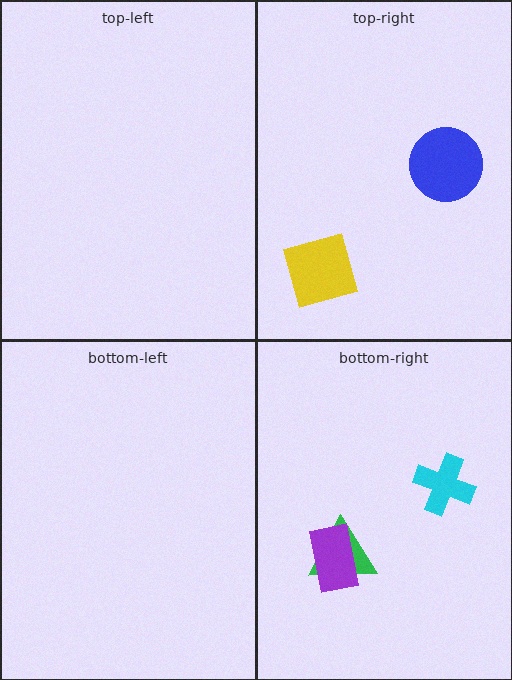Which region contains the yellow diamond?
The top-right region.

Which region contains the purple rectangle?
The bottom-right region.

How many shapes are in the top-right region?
2.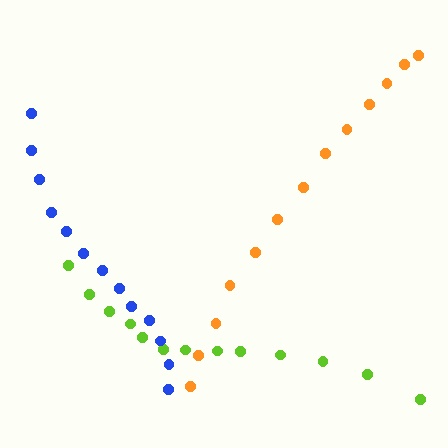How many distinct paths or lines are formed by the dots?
There are 3 distinct paths.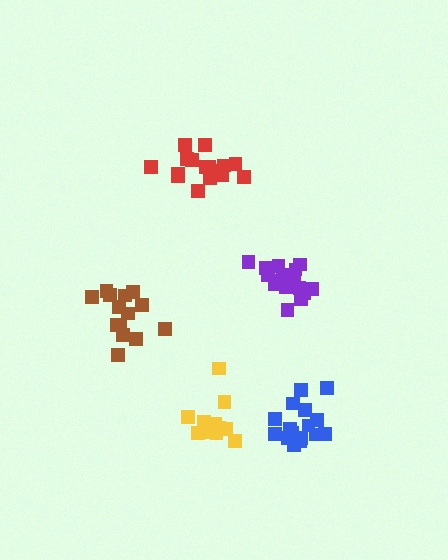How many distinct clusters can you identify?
There are 5 distinct clusters.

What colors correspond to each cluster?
The clusters are colored: yellow, red, blue, purple, brown.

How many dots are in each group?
Group 1: 13 dots, Group 2: 17 dots, Group 3: 17 dots, Group 4: 18 dots, Group 5: 14 dots (79 total).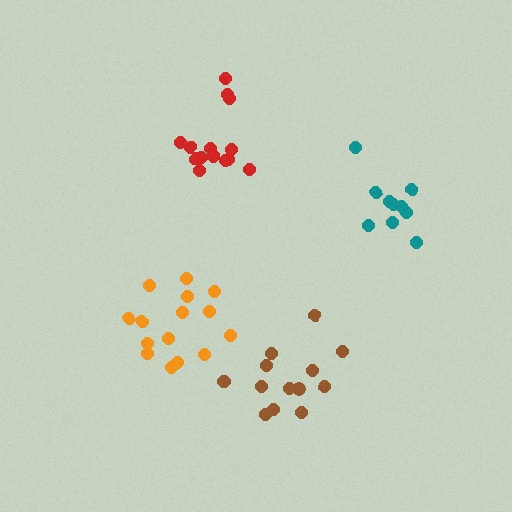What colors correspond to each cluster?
The clusters are colored: brown, teal, orange, red.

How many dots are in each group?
Group 1: 13 dots, Group 2: 10 dots, Group 3: 15 dots, Group 4: 14 dots (52 total).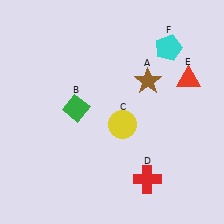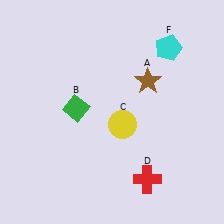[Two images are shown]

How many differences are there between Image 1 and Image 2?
There is 1 difference between the two images.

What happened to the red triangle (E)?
The red triangle (E) was removed in Image 2. It was in the top-right area of Image 1.